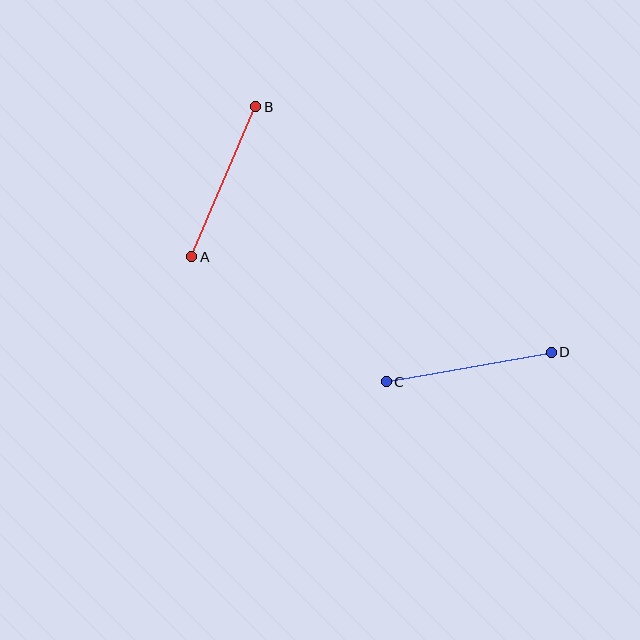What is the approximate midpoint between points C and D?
The midpoint is at approximately (469, 367) pixels.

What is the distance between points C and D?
The distance is approximately 168 pixels.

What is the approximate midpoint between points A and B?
The midpoint is at approximately (224, 182) pixels.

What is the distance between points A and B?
The distance is approximately 163 pixels.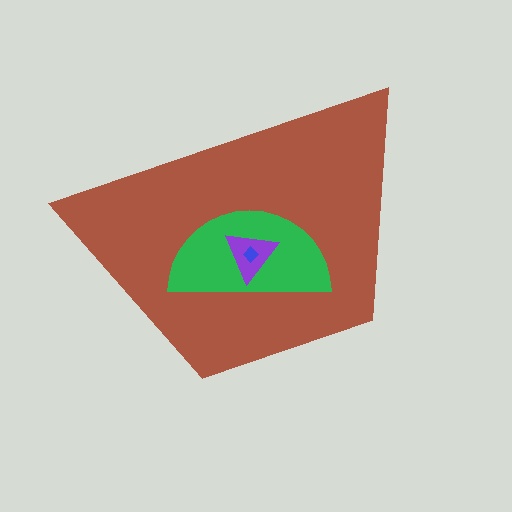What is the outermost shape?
The brown trapezoid.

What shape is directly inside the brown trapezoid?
The green semicircle.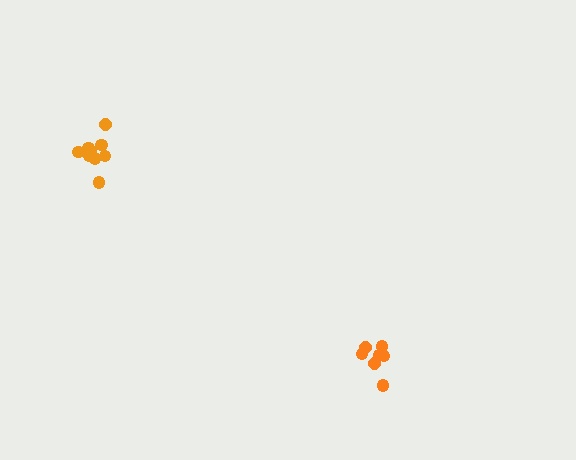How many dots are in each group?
Group 1: 10 dots, Group 2: 7 dots (17 total).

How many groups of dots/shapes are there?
There are 2 groups.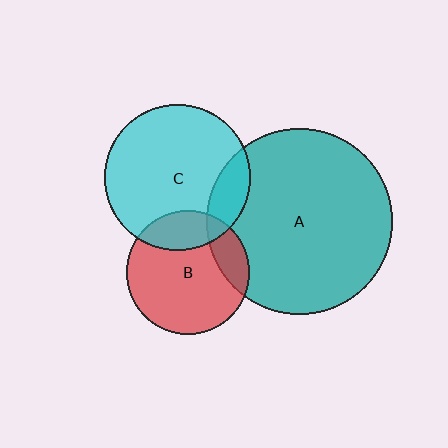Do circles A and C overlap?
Yes.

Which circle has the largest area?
Circle A (teal).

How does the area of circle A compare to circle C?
Approximately 1.6 times.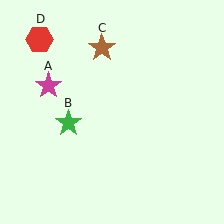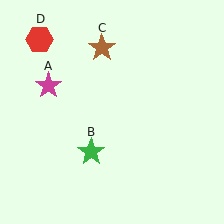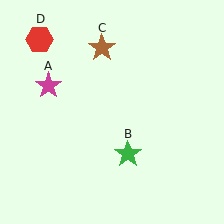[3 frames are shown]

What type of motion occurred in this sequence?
The green star (object B) rotated counterclockwise around the center of the scene.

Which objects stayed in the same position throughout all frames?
Magenta star (object A) and brown star (object C) and red hexagon (object D) remained stationary.